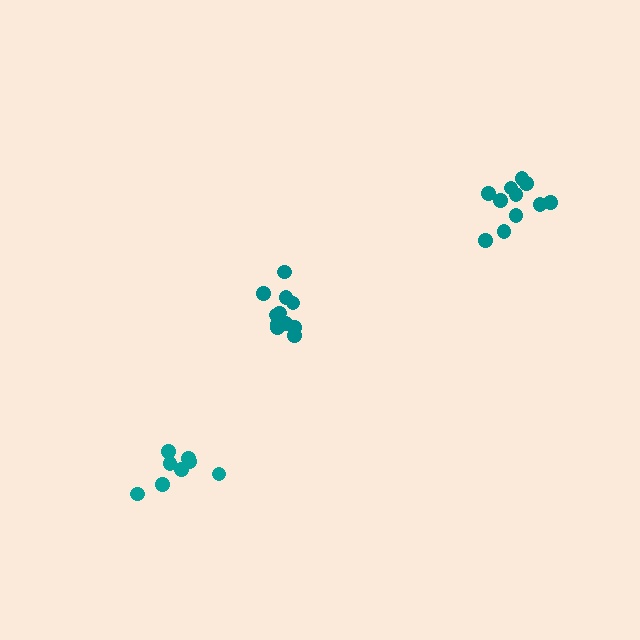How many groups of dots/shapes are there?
There are 3 groups.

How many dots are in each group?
Group 1: 11 dots, Group 2: 11 dots, Group 3: 9 dots (31 total).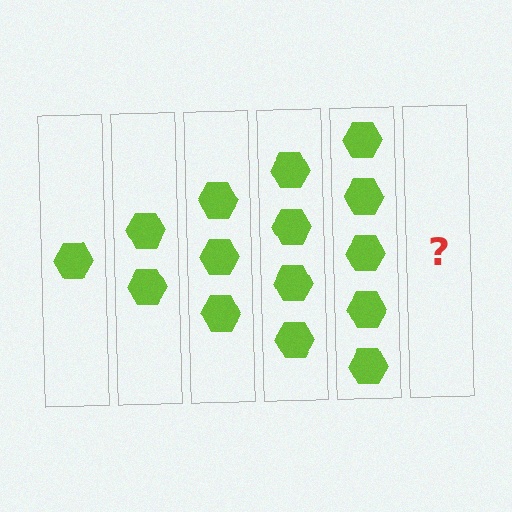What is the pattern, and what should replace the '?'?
The pattern is that each step adds one more hexagon. The '?' should be 6 hexagons.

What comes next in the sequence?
The next element should be 6 hexagons.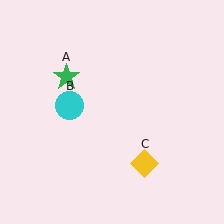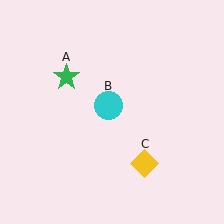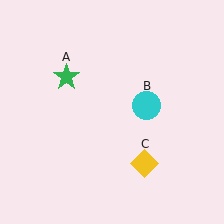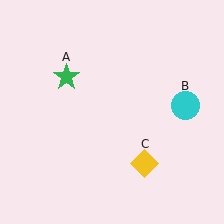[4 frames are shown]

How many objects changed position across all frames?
1 object changed position: cyan circle (object B).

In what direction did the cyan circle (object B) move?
The cyan circle (object B) moved right.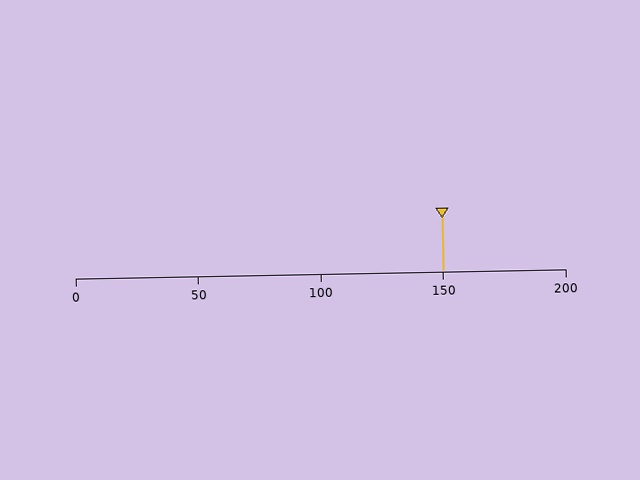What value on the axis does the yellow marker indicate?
The marker indicates approximately 150.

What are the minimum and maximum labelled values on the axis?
The axis runs from 0 to 200.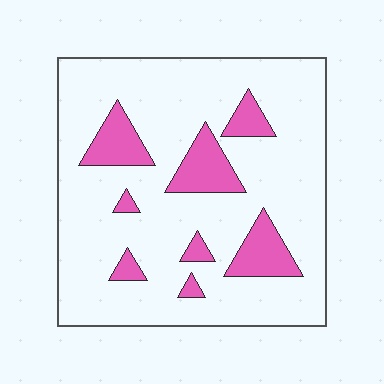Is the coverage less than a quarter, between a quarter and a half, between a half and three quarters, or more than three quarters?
Less than a quarter.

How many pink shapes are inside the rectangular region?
8.